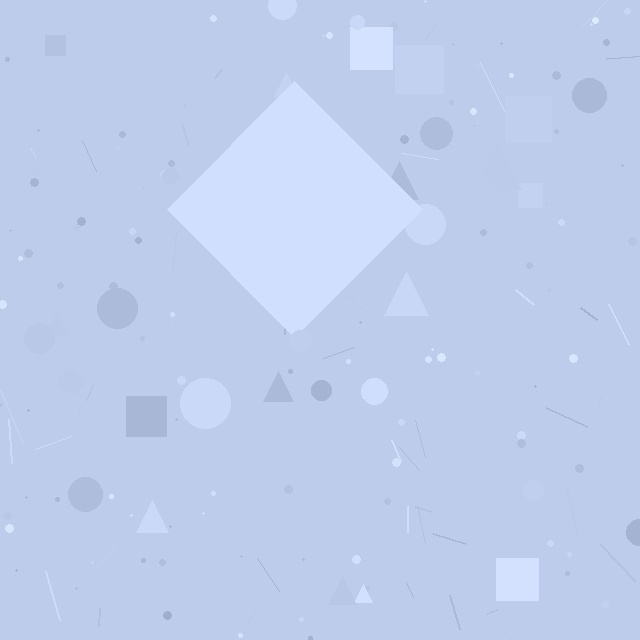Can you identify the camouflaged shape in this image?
The camouflaged shape is a diamond.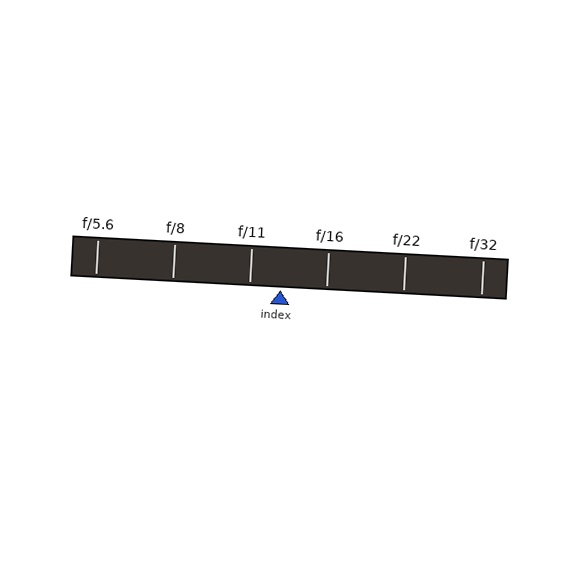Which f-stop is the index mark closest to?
The index mark is closest to f/11.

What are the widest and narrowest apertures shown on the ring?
The widest aperture shown is f/5.6 and the narrowest is f/32.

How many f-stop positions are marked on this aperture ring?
There are 6 f-stop positions marked.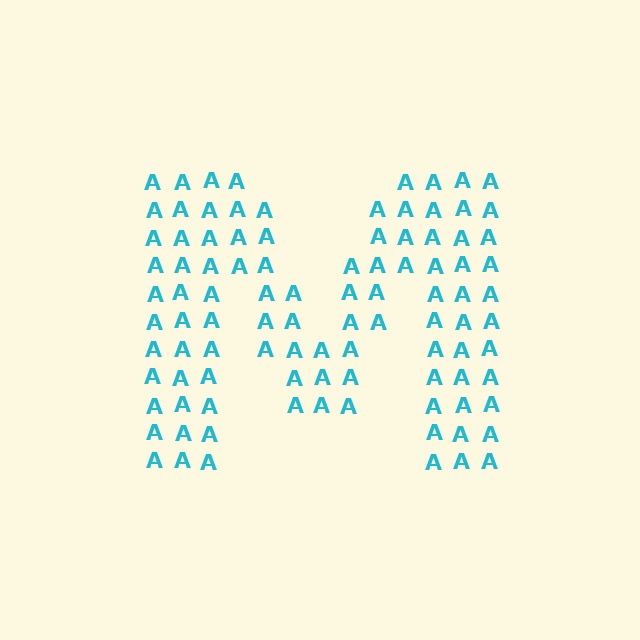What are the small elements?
The small elements are letter A's.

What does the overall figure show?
The overall figure shows the letter M.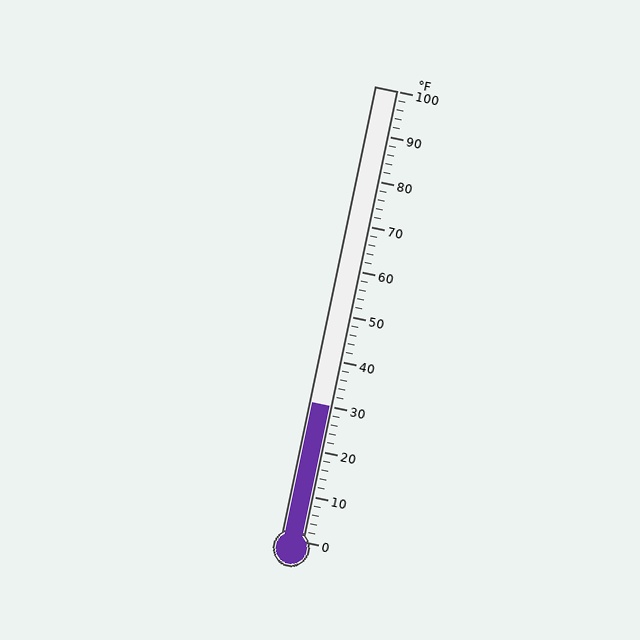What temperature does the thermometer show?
The thermometer shows approximately 30°F.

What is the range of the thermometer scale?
The thermometer scale ranges from 0°F to 100°F.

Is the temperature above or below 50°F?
The temperature is below 50°F.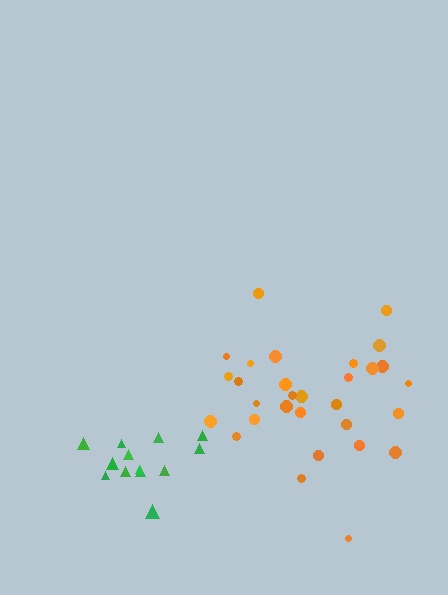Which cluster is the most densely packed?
Orange.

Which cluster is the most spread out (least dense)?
Green.